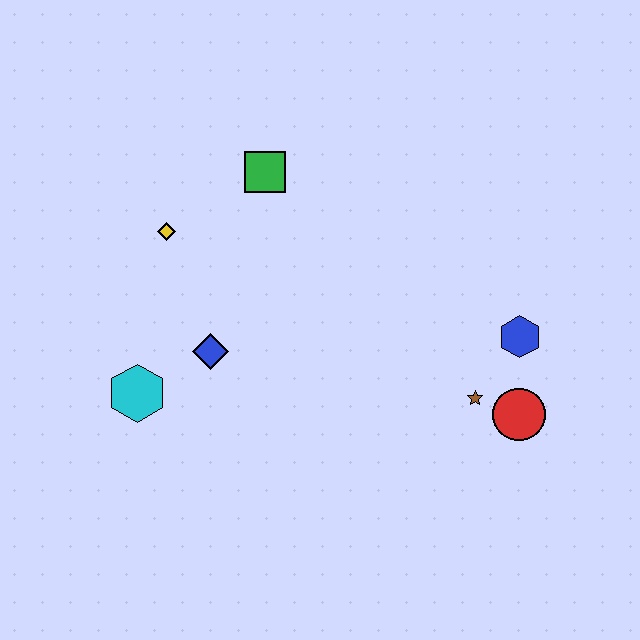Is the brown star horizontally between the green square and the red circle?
Yes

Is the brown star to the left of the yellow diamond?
No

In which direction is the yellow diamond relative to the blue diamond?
The yellow diamond is above the blue diamond.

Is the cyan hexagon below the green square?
Yes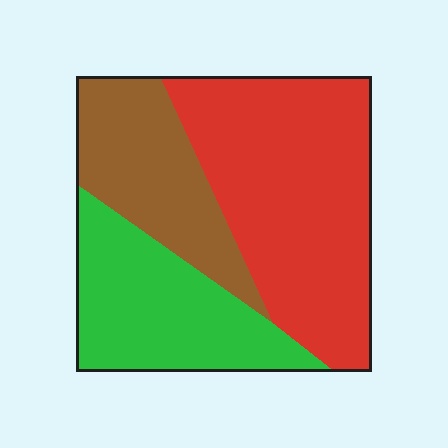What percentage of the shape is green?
Green takes up about one quarter (1/4) of the shape.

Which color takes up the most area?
Red, at roughly 50%.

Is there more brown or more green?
Green.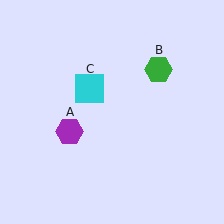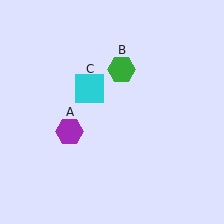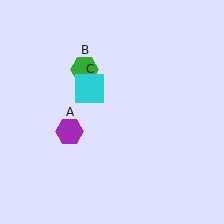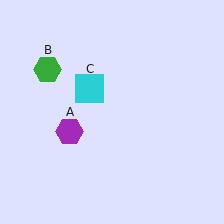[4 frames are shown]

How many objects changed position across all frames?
1 object changed position: green hexagon (object B).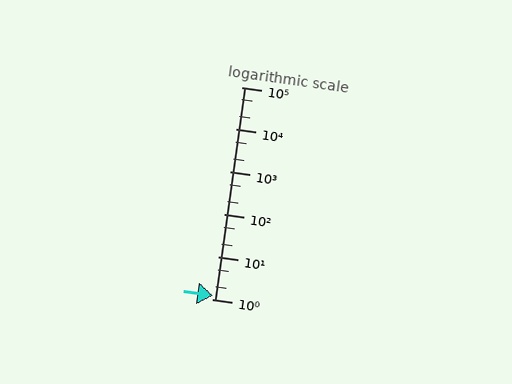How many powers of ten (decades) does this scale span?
The scale spans 5 decades, from 1 to 100000.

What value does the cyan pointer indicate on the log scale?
The pointer indicates approximately 1.2.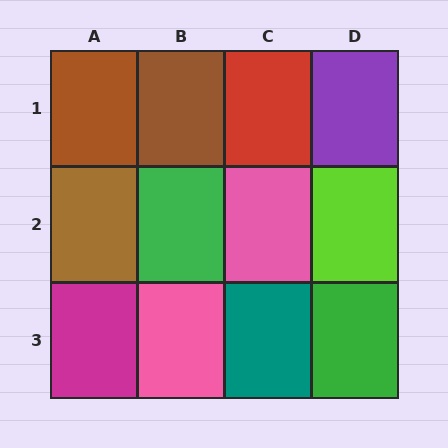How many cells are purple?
1 cell is purple.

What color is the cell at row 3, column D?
Green.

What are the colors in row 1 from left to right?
Brown, brown, red, purple.